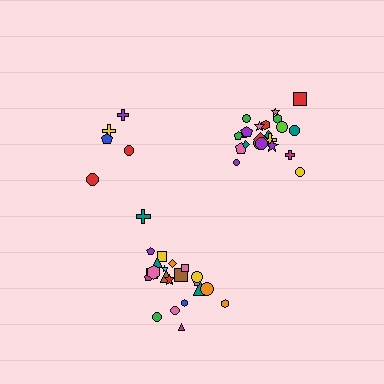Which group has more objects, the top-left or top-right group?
The top-right group.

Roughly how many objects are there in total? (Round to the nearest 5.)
Roughly 50 objects in total.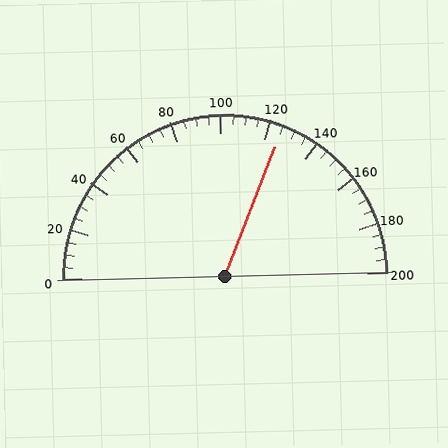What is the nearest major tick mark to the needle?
The nearest major tick mark is 120.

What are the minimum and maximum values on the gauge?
The gauge ranges from 0 to 200.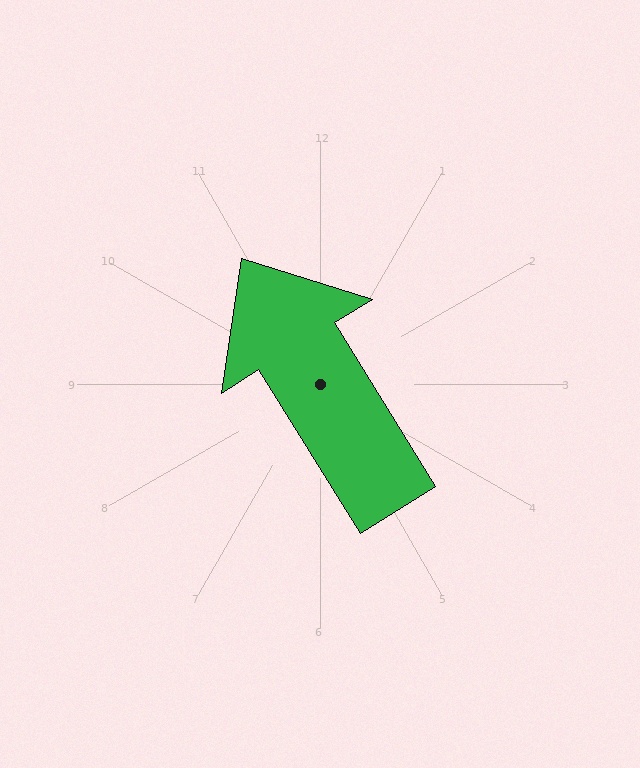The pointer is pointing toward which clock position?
Roughly 11 o'clock.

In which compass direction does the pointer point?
Northwest.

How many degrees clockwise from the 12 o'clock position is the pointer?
Approximately 328 degrees.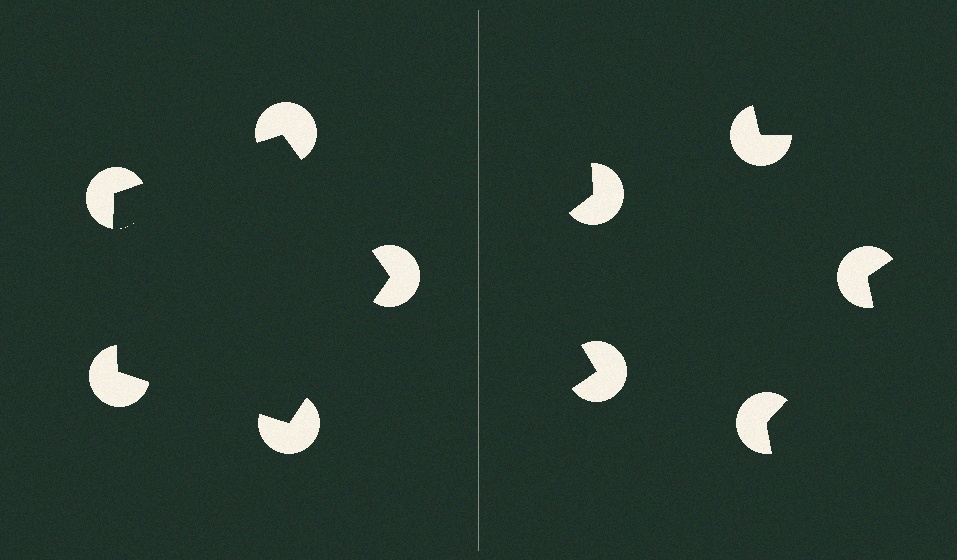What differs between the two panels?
The pac-man discs are positioned identically on both sides; only the wedge orientations differ. On the left they align to a pentagon; on the right they are misaligned.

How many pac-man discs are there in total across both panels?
10 — 5 on each side.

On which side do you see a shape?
An illusory pentagon appears on the left side. On the right side the wedge cuts are rotated, so no coherent shape forms.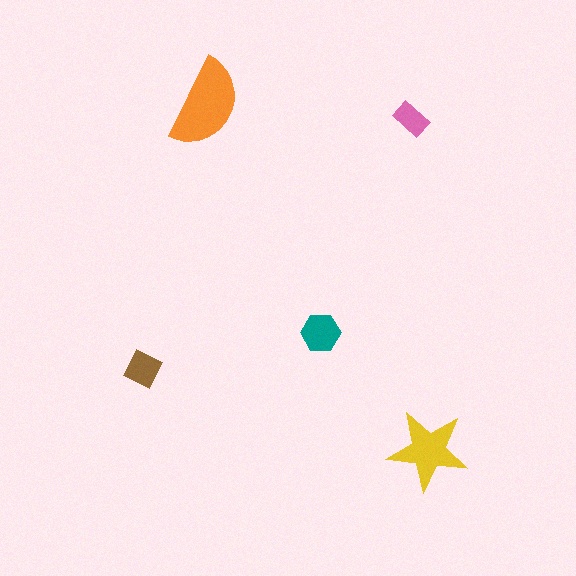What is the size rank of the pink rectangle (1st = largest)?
5th.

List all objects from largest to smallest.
The orange semicircle, the yellow star, the teal hexagon, the brown square, the pink rectangle.